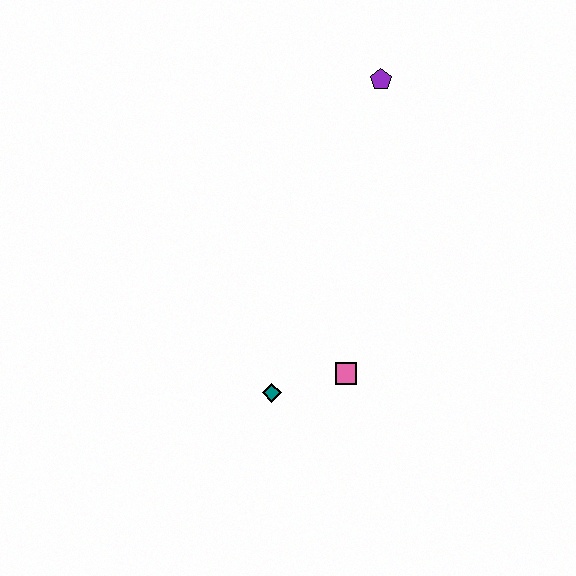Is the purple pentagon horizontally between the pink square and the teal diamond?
No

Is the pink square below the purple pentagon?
Yes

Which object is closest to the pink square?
The teal diamond is closest to the pink square.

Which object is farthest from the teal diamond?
The purple pentagon is farthest from the teal diamond.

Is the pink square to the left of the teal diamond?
No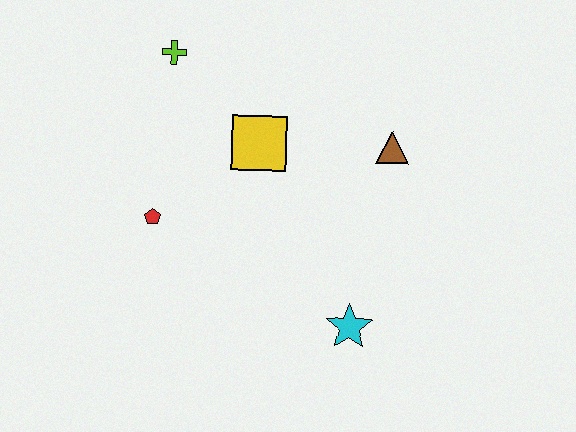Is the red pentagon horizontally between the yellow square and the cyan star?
No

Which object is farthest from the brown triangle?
The red pentagon is farthest from the brown triangle.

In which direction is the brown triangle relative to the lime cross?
The brown triangle is to the right of the lime cross.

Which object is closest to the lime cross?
The yellow square is closest to the lime cross.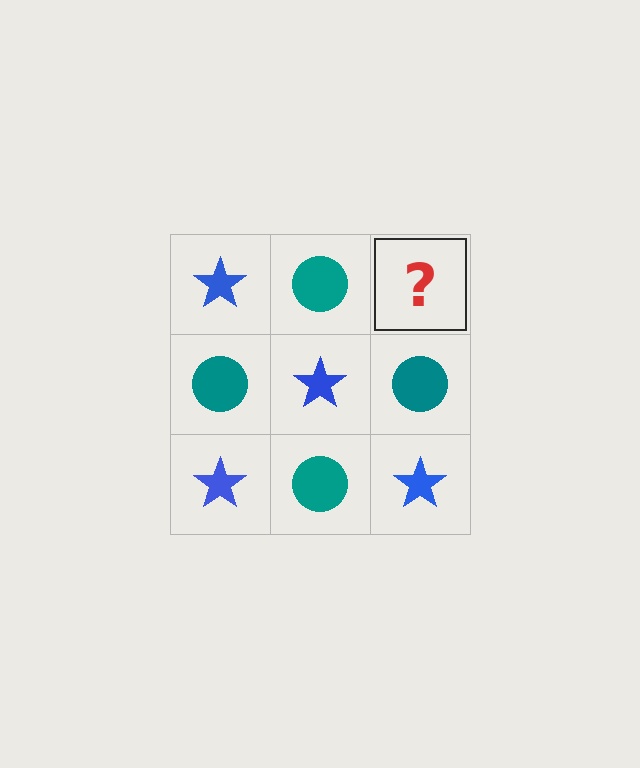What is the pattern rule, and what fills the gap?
The rule is that it alternates blue star and teal circle in a checkerboard pattern. The gap should be filled with a blue star.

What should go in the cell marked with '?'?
The missing cell should contain a blue star.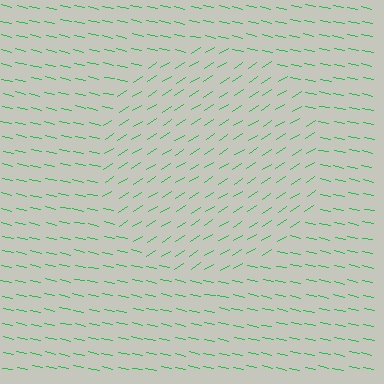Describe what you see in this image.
The image is filled with small green line segments. A circle region in the image has lines oriented differently from the surrounding lines, creating a visible texture boundary.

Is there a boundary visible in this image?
Yes, there is a texture boundary formed by a change in line orientation.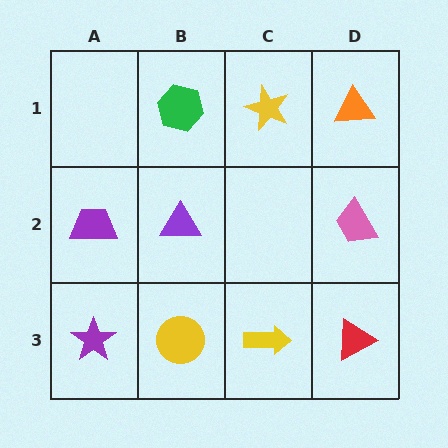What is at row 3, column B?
A yellow circle.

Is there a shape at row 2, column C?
No, that cell is empty.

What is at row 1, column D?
An orange triangle.